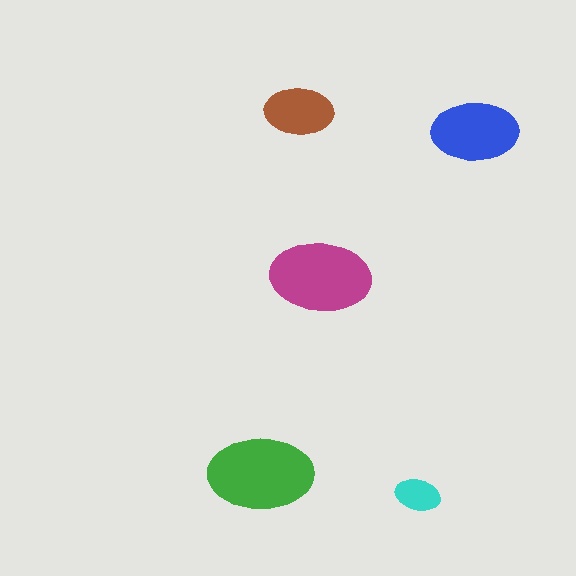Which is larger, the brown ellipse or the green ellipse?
The green one.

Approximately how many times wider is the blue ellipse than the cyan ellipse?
About 2 times wider.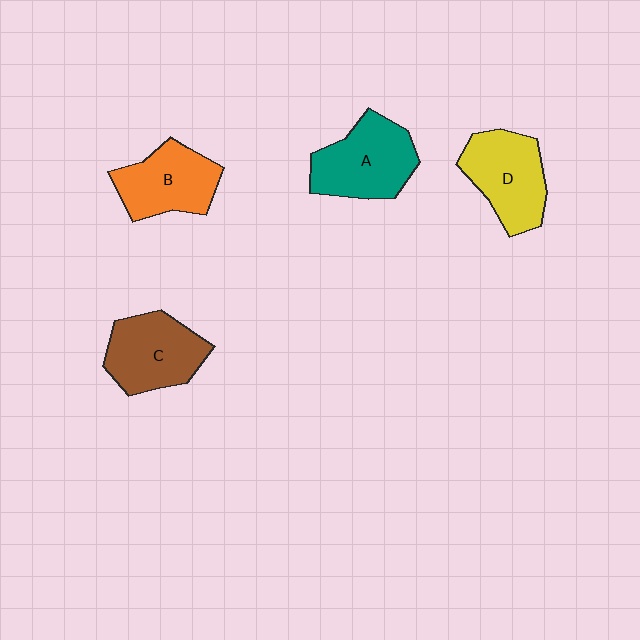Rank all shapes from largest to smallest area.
From largest to smallest: A (teal), D (yellow), C (brown), B (orange).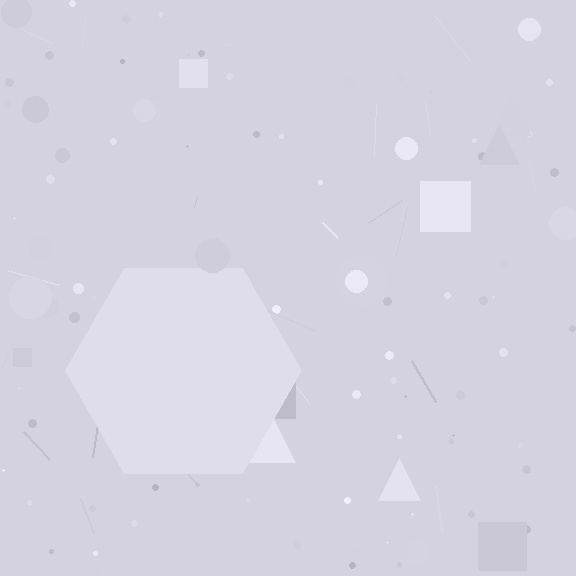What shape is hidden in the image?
A hexagon is hidden in the image.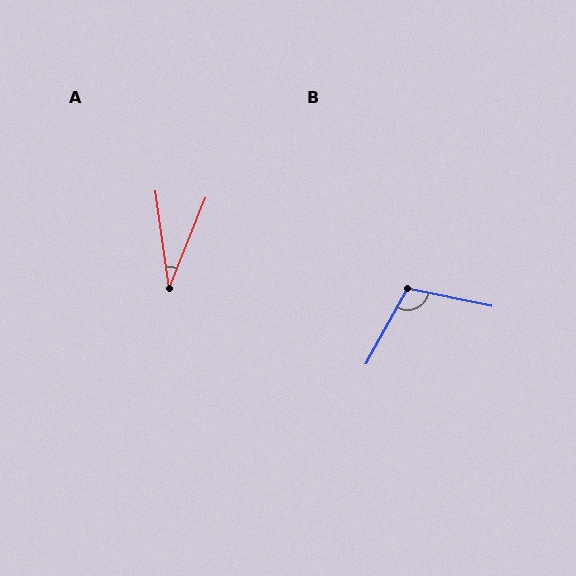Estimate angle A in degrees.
Approximately 30 degrees.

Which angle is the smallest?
A, at approximately 30 degrees.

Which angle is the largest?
B, at approximately 107 degrees.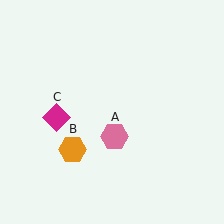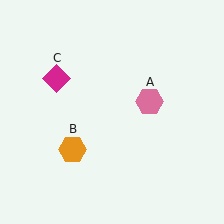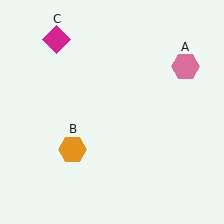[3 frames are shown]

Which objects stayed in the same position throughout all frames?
Orange hexagon (object B) remained stationary.